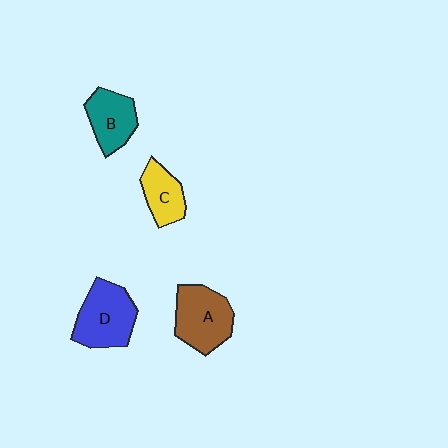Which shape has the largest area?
Shape D (blue).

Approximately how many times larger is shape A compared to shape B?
Approximately 1.3 times.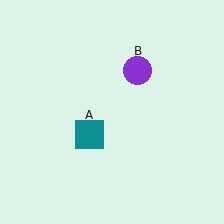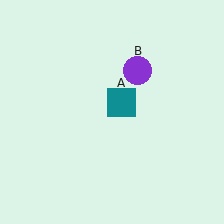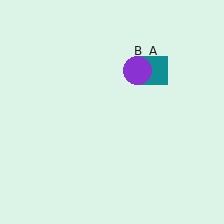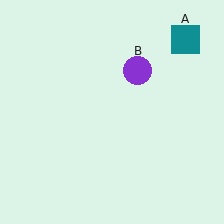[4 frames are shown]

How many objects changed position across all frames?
1 object changed position: teal square (object A).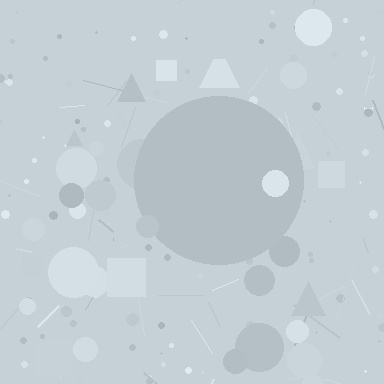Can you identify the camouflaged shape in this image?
The camouflaged shape is a circle.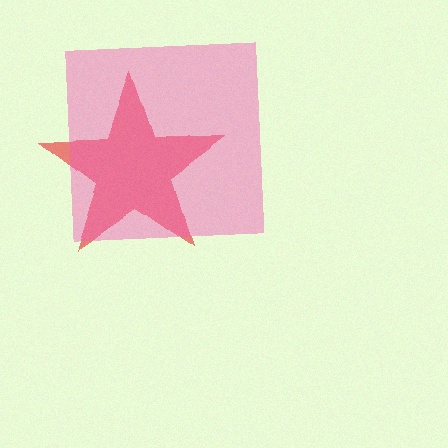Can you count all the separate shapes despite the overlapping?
Yes, there are 2 separate shapes.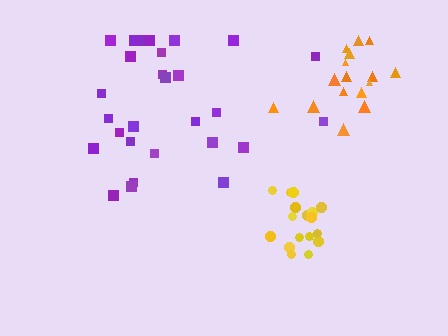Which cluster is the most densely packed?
Yellow.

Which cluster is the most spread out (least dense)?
Purple.